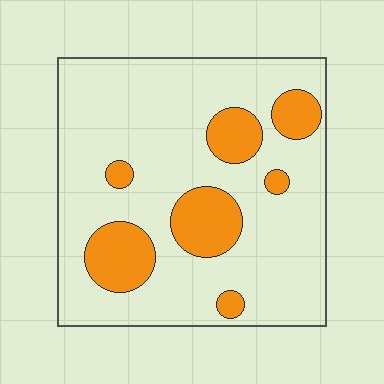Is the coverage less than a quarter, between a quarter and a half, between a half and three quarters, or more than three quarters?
Less than a quarter.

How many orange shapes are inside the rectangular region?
7.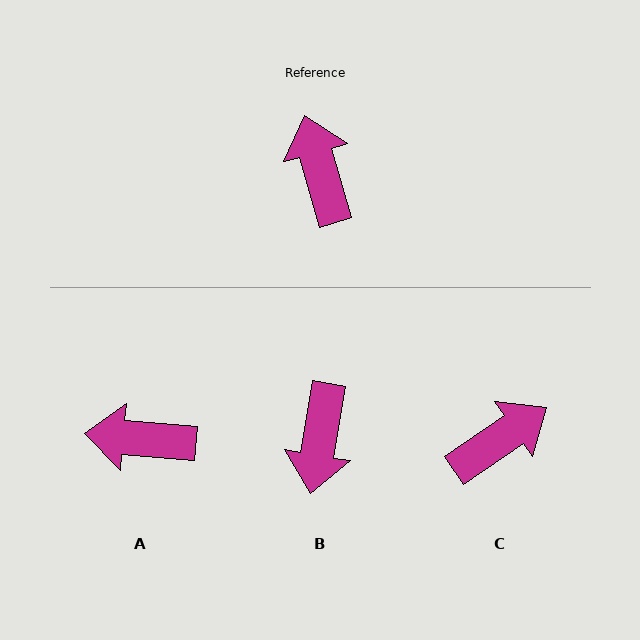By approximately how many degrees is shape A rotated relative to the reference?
Approximately 69 degrees counter-clockwise.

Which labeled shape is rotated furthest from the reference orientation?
B, about 155 degrees away.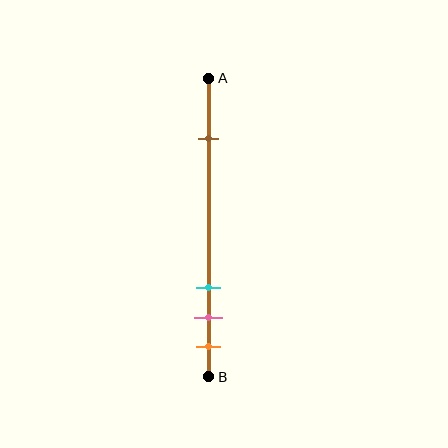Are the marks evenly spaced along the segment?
No, the marks are not evenly spaced.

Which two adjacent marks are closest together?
The pink and orange marks are the closest adjacent pair.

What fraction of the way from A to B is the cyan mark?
The cyan mark is approximately 70% (0.7) of the way from A to B.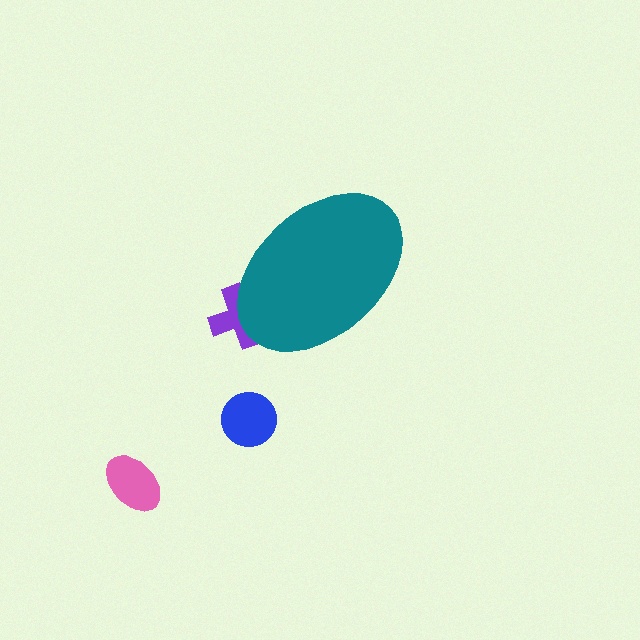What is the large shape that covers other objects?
A teal ellipse.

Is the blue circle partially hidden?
No, the blue circle is fully visible.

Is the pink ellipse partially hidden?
No, the pink ellipse is fully visible.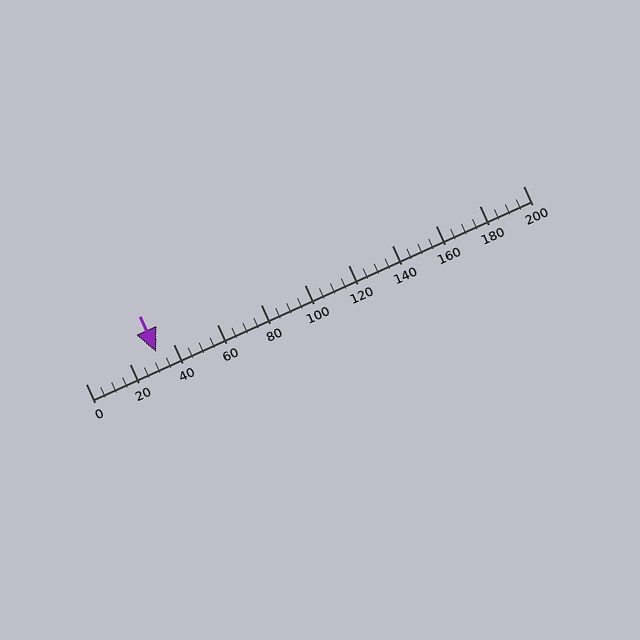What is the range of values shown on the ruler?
The ruler shows values from 0 to 200.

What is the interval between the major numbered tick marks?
The major tick marks are spaced 20 units apart.